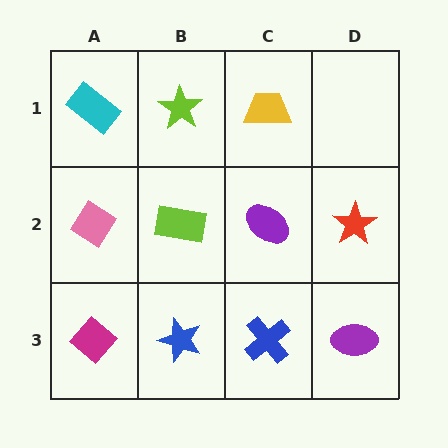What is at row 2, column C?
A purple ellipse.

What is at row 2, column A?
A pink diamond.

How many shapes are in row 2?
4 shapes.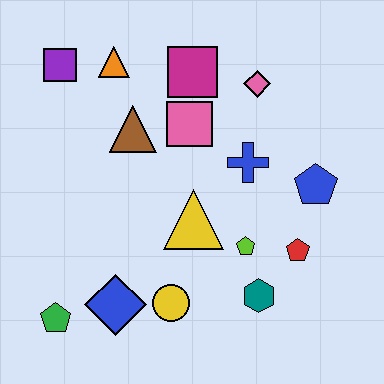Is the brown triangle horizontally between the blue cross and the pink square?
No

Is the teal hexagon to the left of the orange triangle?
No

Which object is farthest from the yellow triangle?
The purple square is farthest from the yellow triangle.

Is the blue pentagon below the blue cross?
Yes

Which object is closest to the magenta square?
The pink square is closest to the magenta square.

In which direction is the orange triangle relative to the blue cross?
The orange triangle is to the left of the blue cross.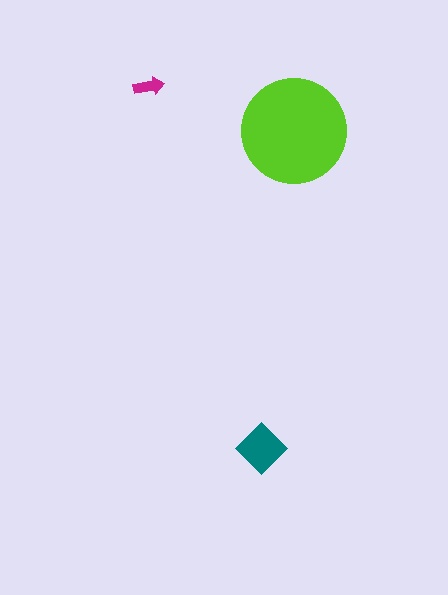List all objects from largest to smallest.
The lime circle, the teal diamond, the magenta arrow.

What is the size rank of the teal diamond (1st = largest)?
2nd.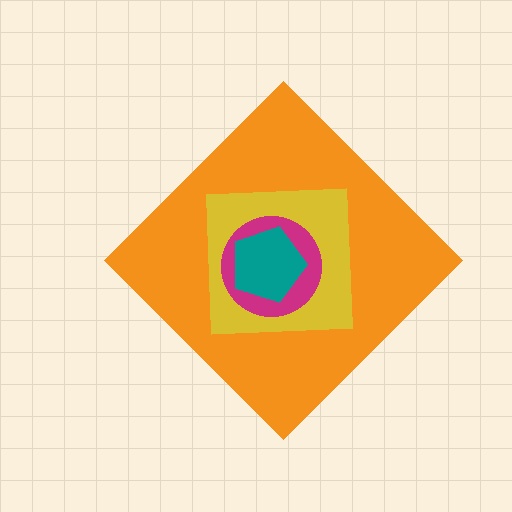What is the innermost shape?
The teal pentagon.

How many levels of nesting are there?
4.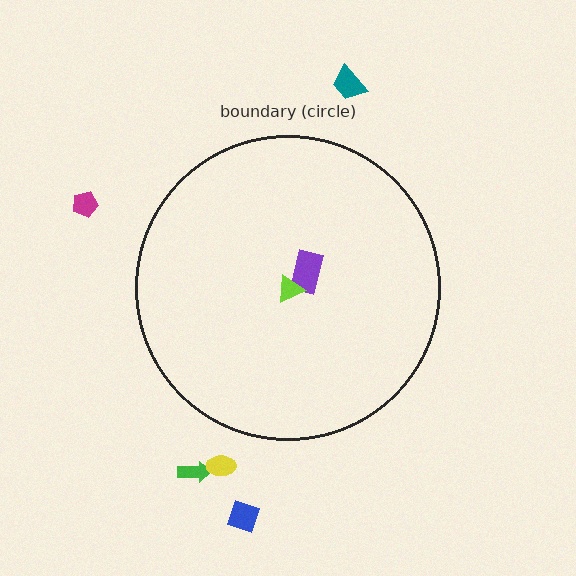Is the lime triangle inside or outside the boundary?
Inside.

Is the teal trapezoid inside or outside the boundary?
Outside.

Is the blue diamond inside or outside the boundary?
Outside.